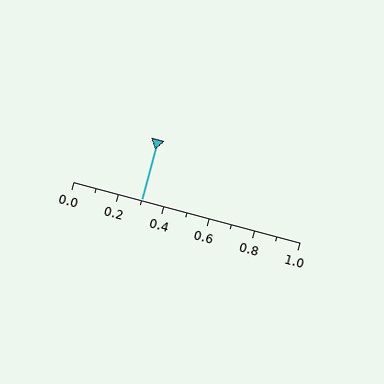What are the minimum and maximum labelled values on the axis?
The axis runs from 0.0 to 1.0.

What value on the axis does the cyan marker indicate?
The marker indicates approximately 0.3.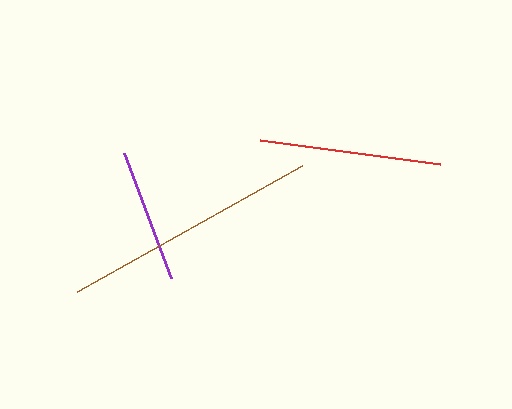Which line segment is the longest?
The brown line is the longest at approximately 258 pixels.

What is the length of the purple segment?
The purple segment is approximately 134 pixels long.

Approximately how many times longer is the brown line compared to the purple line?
The brown line is approximately 1.9 times the length of the purple line.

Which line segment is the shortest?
The purple line is the shortest at approximately 134 pixels.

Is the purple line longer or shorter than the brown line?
The brown line is longer than the purple line.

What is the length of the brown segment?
The brown segment is approximately 258 pixels long.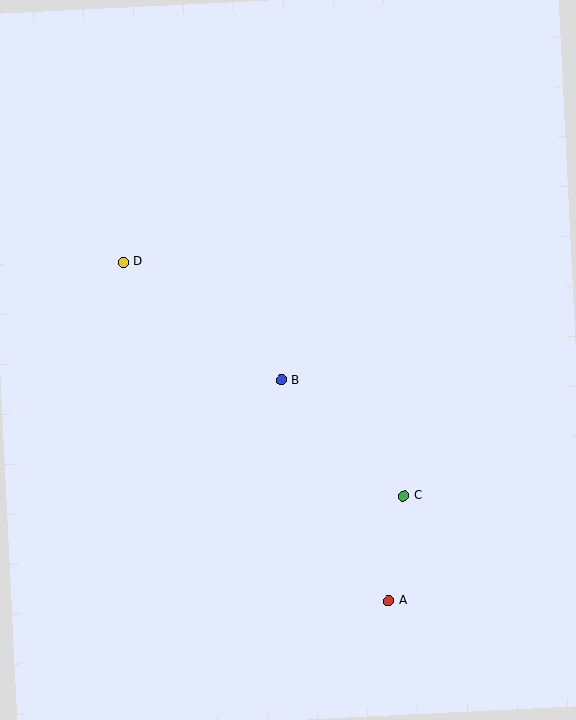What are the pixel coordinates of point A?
Point A is at (388, 601).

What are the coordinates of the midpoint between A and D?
The midpoint between A and D is at (256, 431).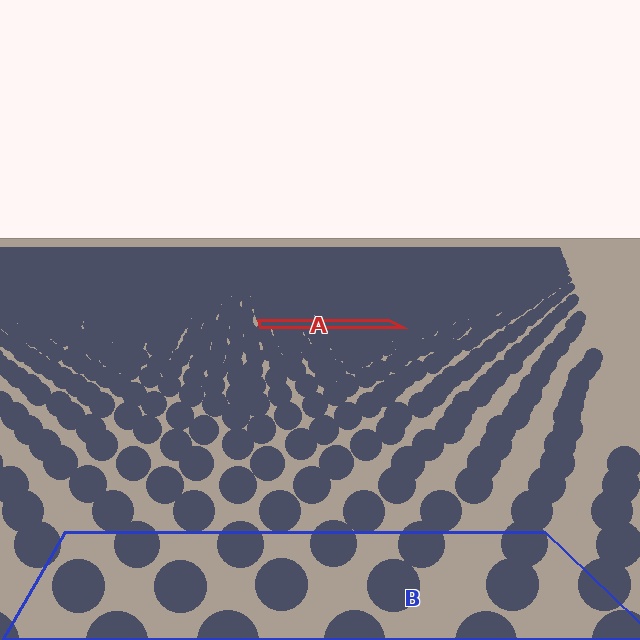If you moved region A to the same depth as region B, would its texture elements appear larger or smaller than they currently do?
They would appear larger. At a closer depth, the same texture elements are projected at a bigger on-screen size.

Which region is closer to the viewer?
Region B is closer. The texture elements there are larger and more spread out.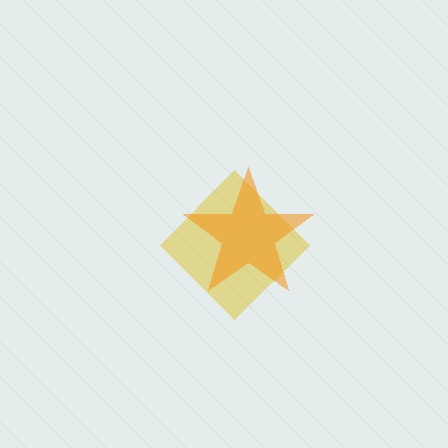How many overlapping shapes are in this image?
There are 2 overlapping shapes in the image.